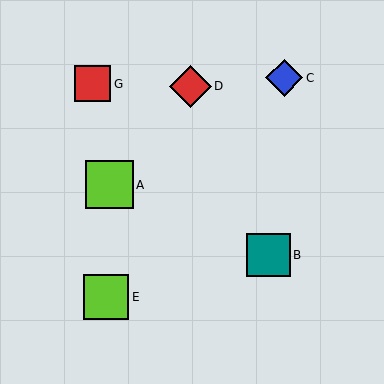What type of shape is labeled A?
Shape A is a lime square.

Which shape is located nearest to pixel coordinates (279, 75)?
The blue diamond (labeled C) at (284, 78) is nearest to that location.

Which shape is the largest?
The lime square (labeled A) is the largest.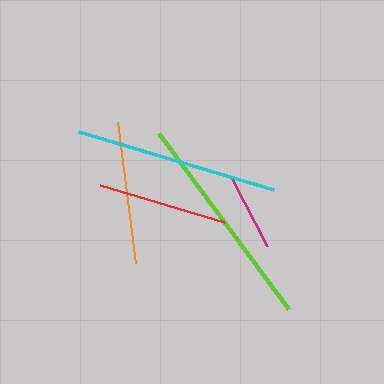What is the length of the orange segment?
The orange segment is approximately 142 pixels long.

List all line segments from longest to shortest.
From longest to shortest: lime, cyan, orange, red, magenta.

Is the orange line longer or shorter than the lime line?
The lime line is longer than the orange line.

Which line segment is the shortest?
The magenta line is the shortest at approximately 75 pixels.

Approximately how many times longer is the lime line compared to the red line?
The lime line is approximately 1.7 times the length of the red line.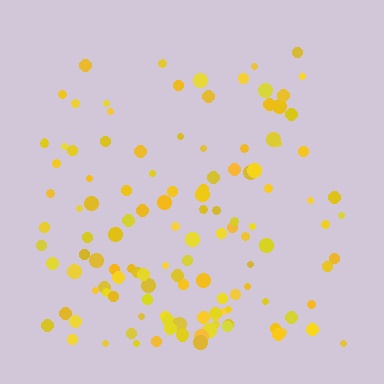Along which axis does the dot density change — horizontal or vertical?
Vertical.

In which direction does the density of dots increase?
From top to bottom, with the bottom side densest.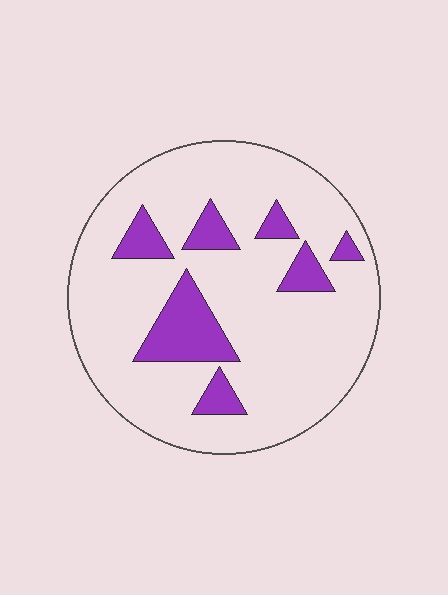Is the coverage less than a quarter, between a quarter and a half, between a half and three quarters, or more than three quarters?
Less than a quarter.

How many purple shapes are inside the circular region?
7.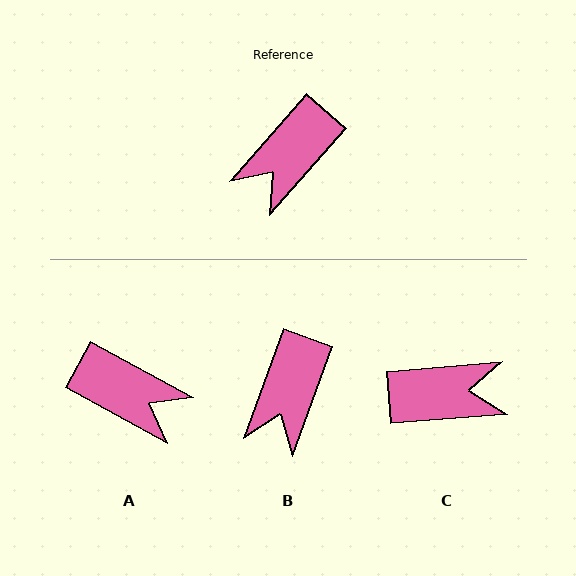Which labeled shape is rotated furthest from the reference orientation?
C, about 136 degrees away.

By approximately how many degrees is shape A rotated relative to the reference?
Approximately 103 degrees counter-clockwise.